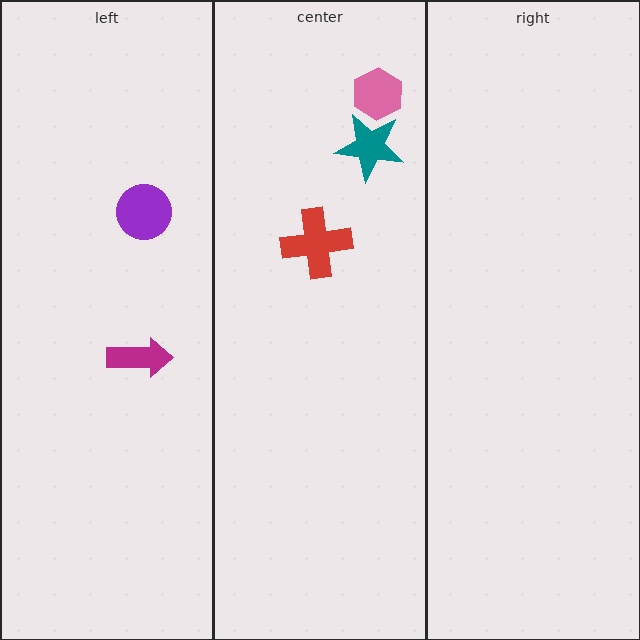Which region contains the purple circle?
The left region.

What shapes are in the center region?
The teal star, the pink hexagon, the red cross.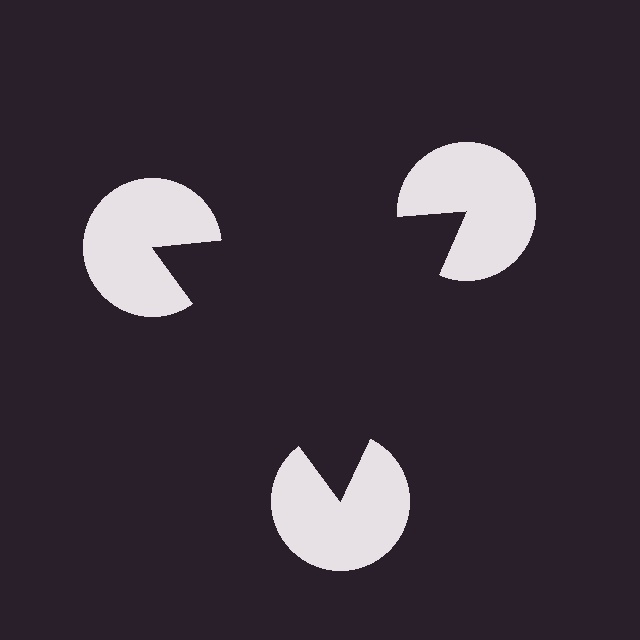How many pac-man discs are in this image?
There are 3 — one at each vertex of the illusory triangle.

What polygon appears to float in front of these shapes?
An illusory triangle — its edges are inferred from the aligned wedge cuts in the pac-man discs, not physically drawn.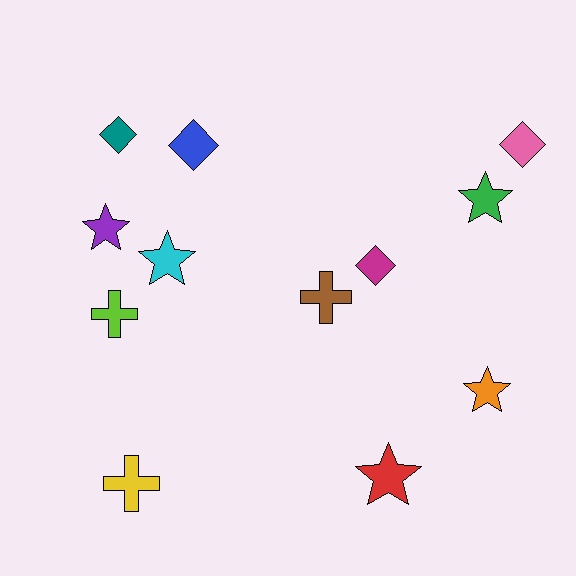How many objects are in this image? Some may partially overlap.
There are 12 objects.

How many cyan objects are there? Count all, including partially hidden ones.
There is 1 cyan object.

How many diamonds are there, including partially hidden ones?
There are 4 diamonds.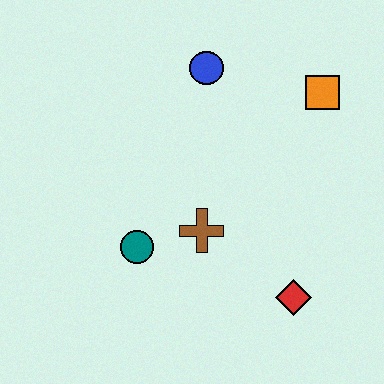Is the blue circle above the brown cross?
Yes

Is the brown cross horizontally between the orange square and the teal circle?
Yes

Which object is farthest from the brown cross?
The orange square is farthest from the brown cross.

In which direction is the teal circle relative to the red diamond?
The teal circle is to the left of the red diamond.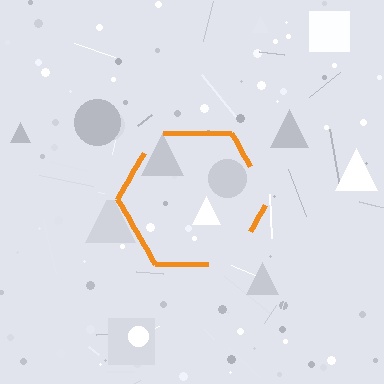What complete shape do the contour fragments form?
The contour fragments form a hexagon.